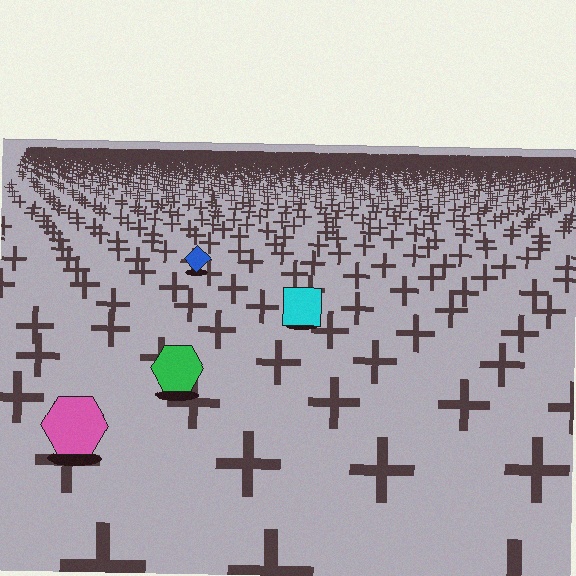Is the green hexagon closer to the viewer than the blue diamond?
Yes. The green hexagon is closer — you can tell from the texture gradient: the ground texture is coarser near it.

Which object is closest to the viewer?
The pink hexagon is closest. The texture marks near it are larger and more spread out.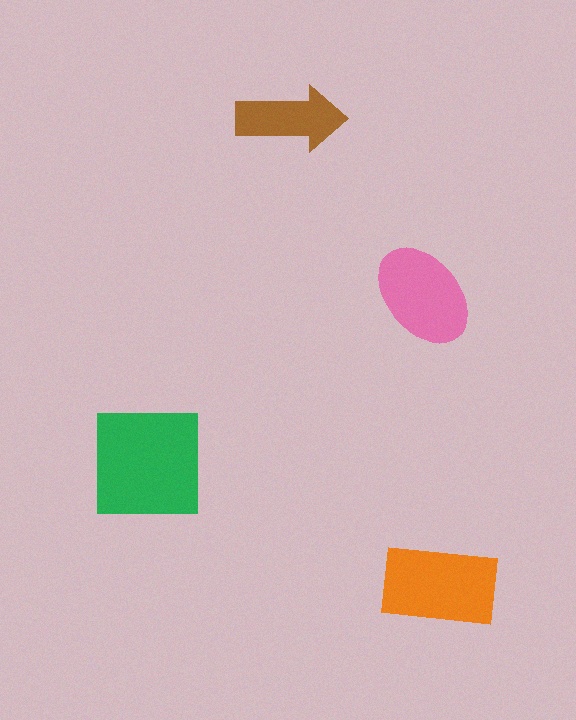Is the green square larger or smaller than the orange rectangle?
Larger.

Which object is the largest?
The green square.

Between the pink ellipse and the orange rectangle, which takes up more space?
The orange rectangle.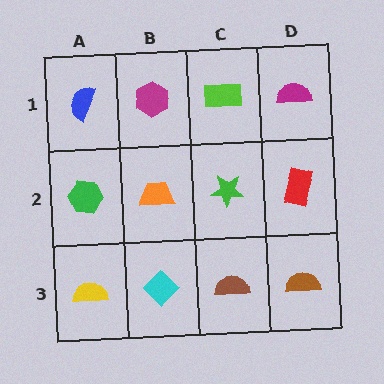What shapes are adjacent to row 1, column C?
A green star (row 2, column C), a magenta hexagon (row 1, column B), a magenta semicircle (row 1, column D).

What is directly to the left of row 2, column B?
A green hexagon.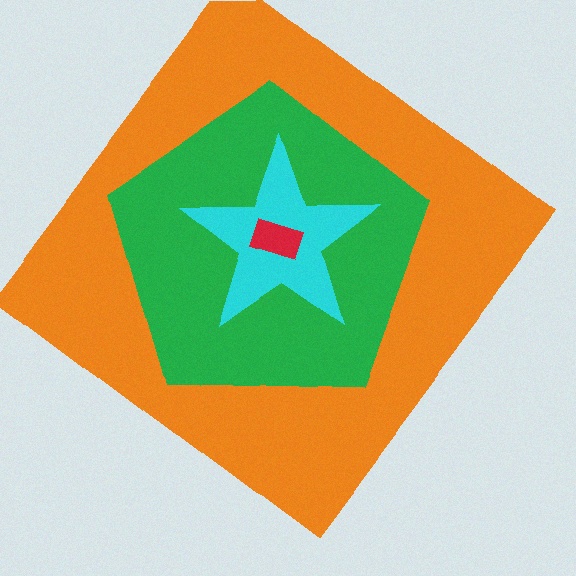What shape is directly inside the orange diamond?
The green pentagon.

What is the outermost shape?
The orange diamond.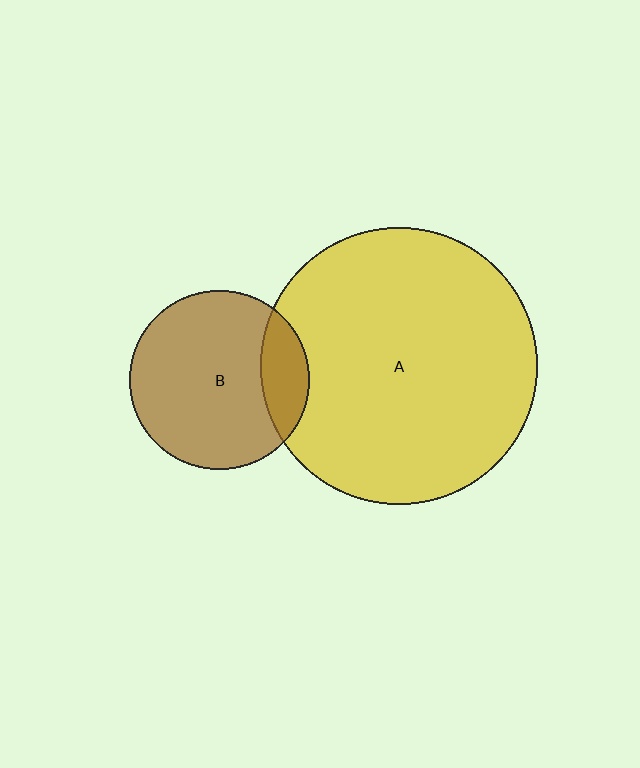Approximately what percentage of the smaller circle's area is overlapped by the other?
Approximately 20%.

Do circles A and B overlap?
Yes.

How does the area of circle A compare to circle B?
Approximately 2.4 times.